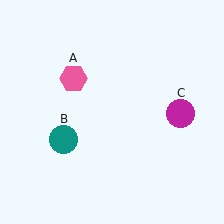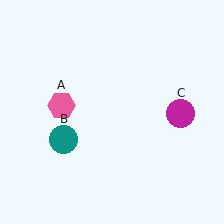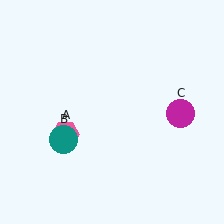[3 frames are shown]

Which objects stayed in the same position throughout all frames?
Teal circle (object B) and magenta circle (object C) remained stationary.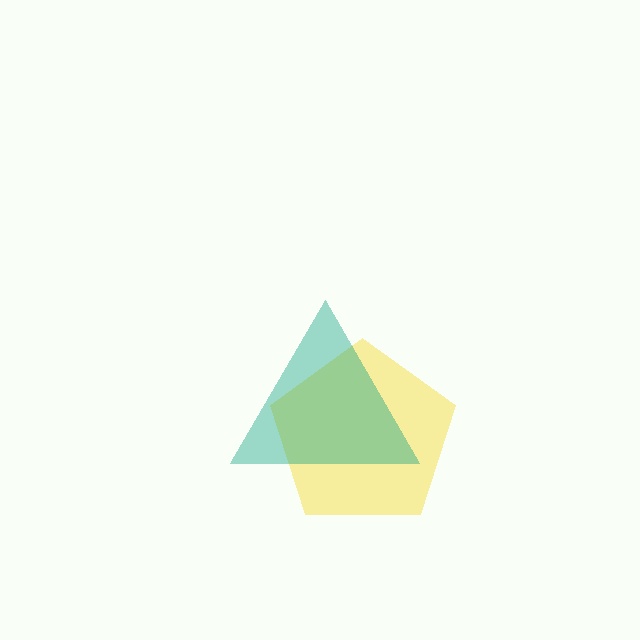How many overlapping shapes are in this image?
There are 2 overlapping shapes in the image.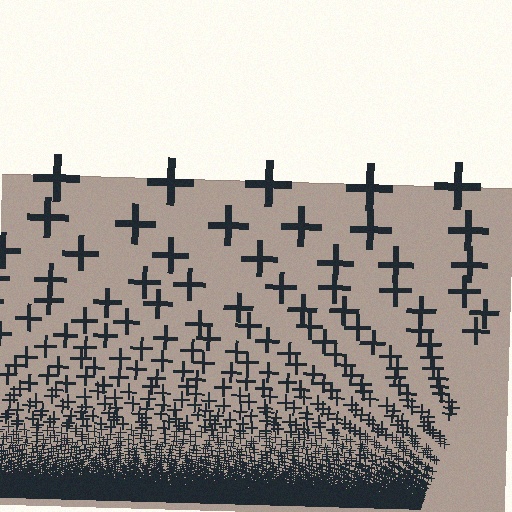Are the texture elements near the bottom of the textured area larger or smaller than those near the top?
Smaller. The gradient is inverted — elements near the bottom are smaller and denser.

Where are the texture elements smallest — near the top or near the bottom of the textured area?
Near the bottom.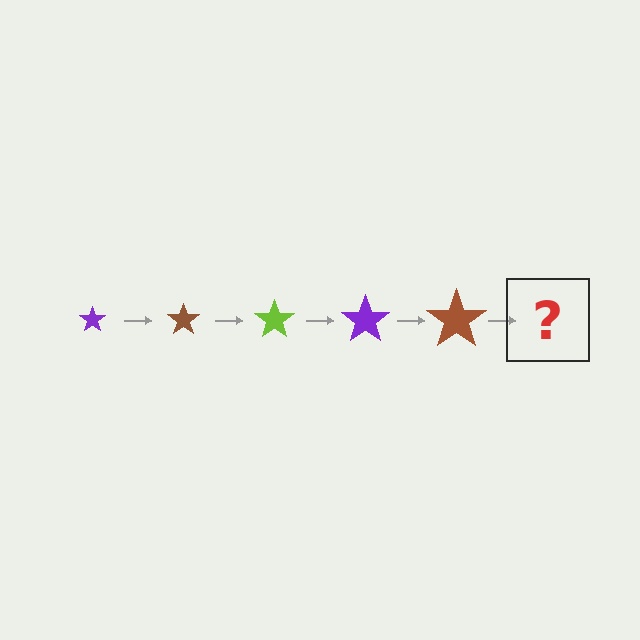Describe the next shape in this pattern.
It should be a lime star, larger than the previous one.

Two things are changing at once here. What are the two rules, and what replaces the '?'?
The two rules are that the star grows larger each step and the color cycles through purple, brown, and lime. The '?' should be a lime star, larger than the previous one.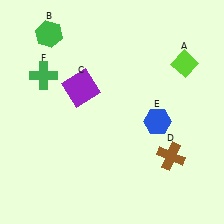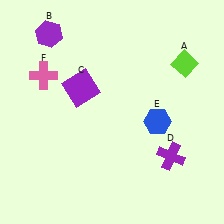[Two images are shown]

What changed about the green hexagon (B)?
In Image 1, B is green. In Image 2, it changed to purple.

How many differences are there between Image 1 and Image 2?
There are 3 differences between the two images.